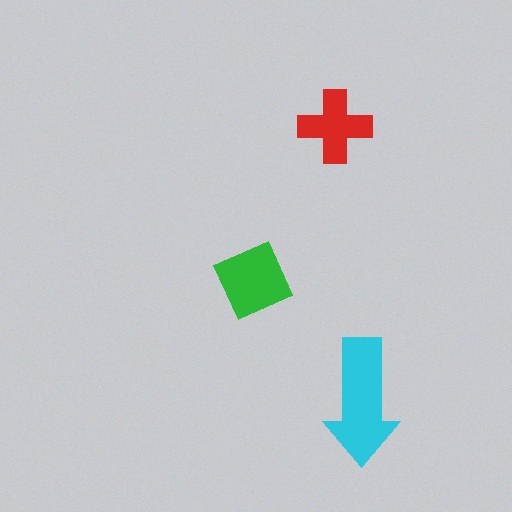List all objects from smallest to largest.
The red cross, the green square, the cyan arrow.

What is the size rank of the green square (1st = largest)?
2nd.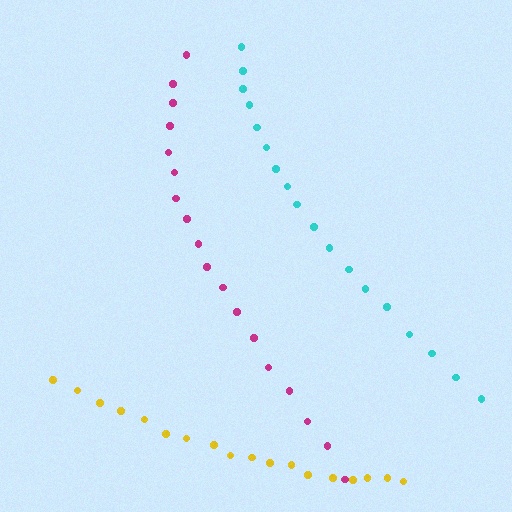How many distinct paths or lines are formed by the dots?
There are 3 distinct paths.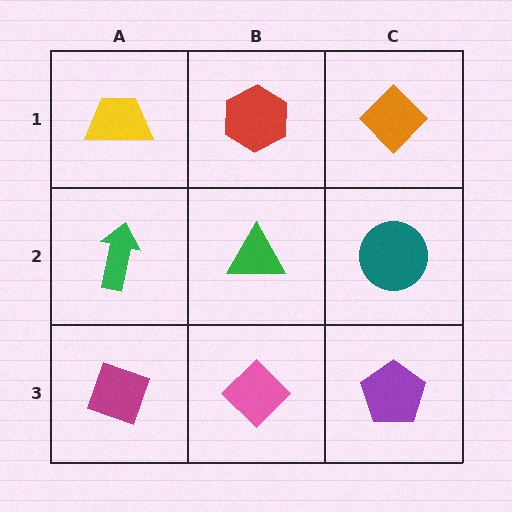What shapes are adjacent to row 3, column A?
A green arrow (row 2, column A), a pink diamond (row 3, column B).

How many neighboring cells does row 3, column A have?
2.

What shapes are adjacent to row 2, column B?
A red hexagon (row 1, column B), a pink diamond (row 3, column B), a green arrow (row 2, column A), a teal circle (row 2, column C).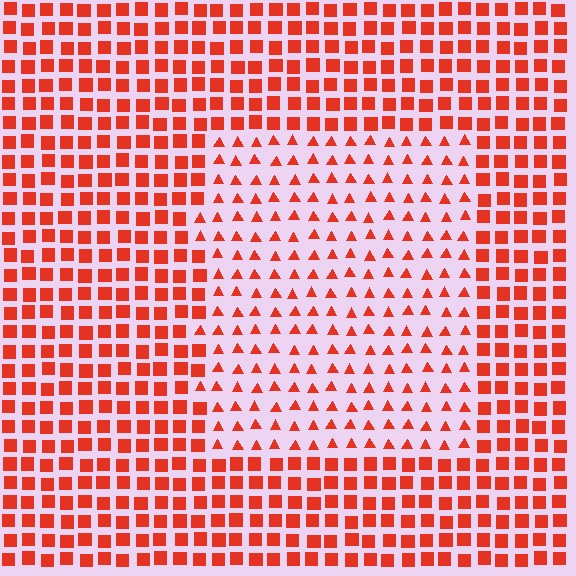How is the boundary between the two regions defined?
The boundary is defined by a change in element shape: triangles inside vs. squares outside. All elements share the same color and spacing.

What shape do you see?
I see a rectangle.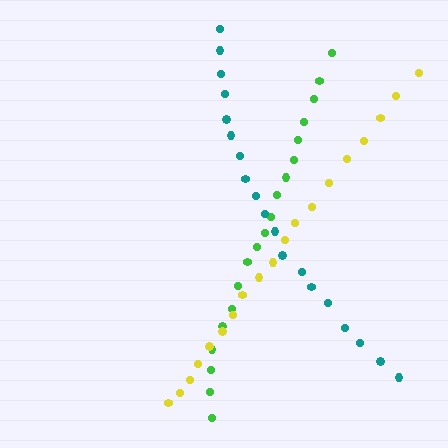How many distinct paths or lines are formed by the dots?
There are 3 distinct paths.